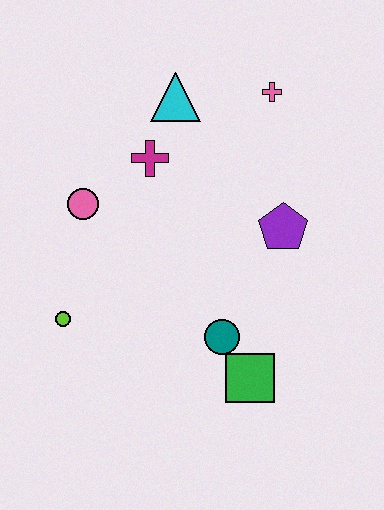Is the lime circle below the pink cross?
Yes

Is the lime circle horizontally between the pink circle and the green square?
No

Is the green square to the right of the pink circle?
Yes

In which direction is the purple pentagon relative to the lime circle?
The purple pentagon is to the right of the lime circle.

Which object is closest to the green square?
The teal circle is closest to the green square.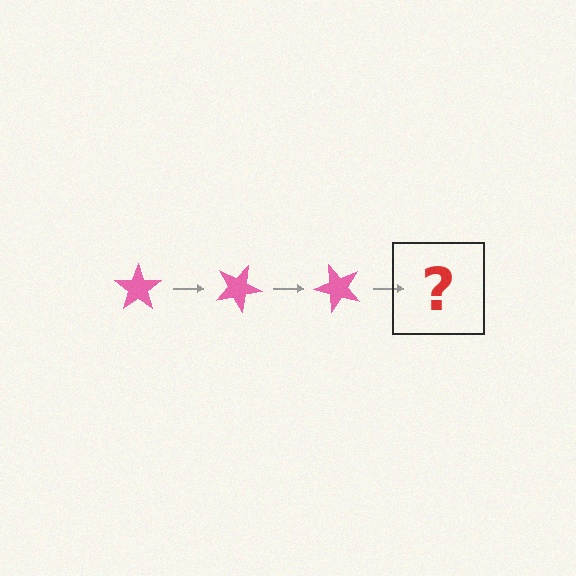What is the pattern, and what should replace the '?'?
The pattern is that the star rotates 25 degrees each step. The '?' should be a pink star rotated 75 degrees.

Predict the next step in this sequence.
The next step is a pink star rotated 75 degrees.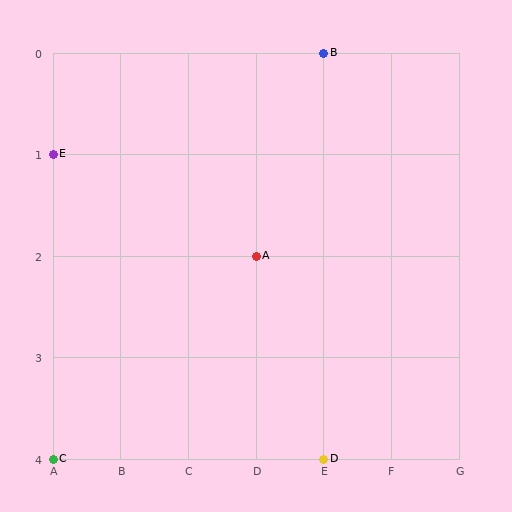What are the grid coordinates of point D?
Point D is at grid coordinates (E, 4).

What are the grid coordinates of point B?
Point B is at grid coordinates (E, 0).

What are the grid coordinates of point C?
Point C is at grid coordinates (A, 4).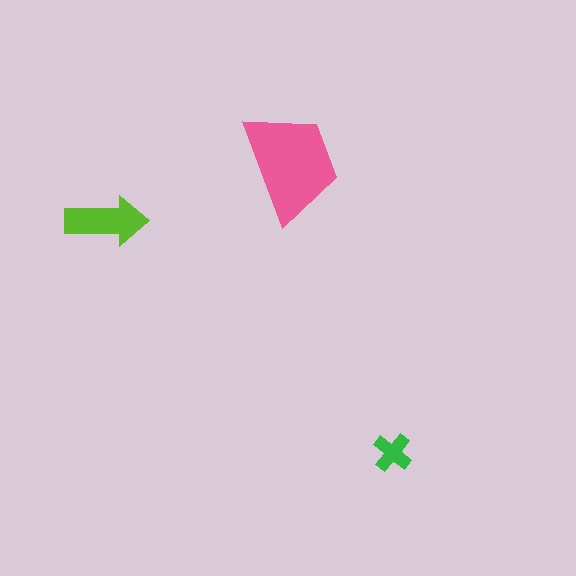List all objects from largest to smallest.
The pink trapezoid, the lime arrow, the green cross.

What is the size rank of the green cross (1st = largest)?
3rd.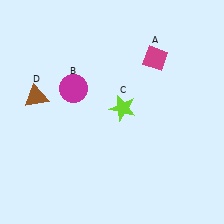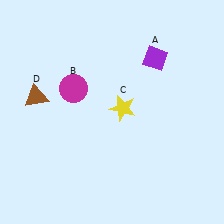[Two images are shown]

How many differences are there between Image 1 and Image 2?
There are 2 differences between the two images.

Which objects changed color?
A changed from magenta to purple. C changed from lime to yellow.